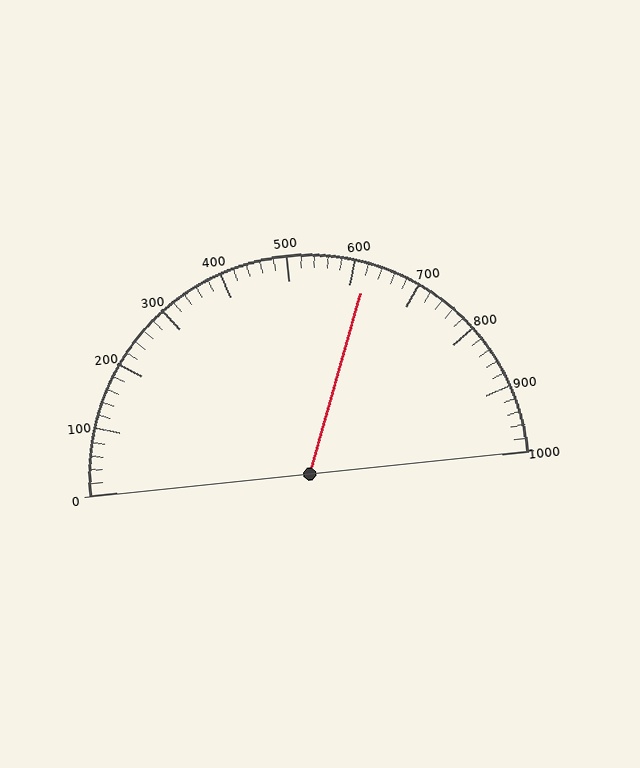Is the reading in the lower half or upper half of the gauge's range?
The reading is in the upper half of the range (0 to 1000).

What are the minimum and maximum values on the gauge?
The gauge ranges from 0 to 1000.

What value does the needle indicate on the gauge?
The needle indicates approximately 620.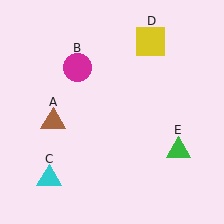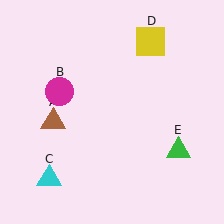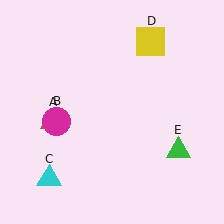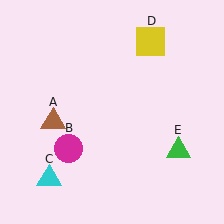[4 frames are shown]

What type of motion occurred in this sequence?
The magenta circle (object B) rotated counterclockwise around the center of the scene.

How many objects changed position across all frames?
1 object changed position: magenta circle (object B).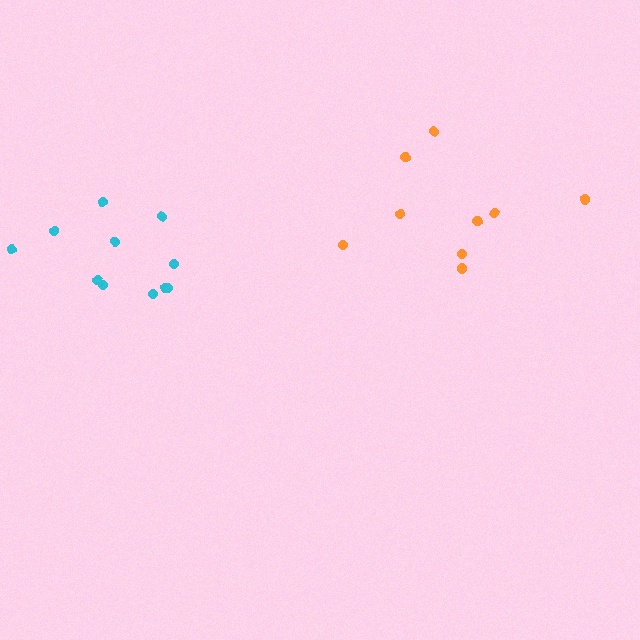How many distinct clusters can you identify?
There are 2 distinct clusters.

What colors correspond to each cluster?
The clusters are colored: orange, cyan.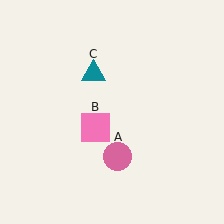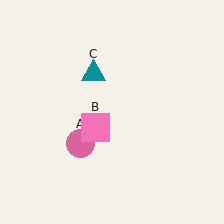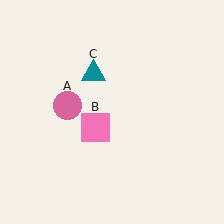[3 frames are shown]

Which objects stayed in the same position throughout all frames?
Pink square (object B) and teal triangle (object C) remained stationary.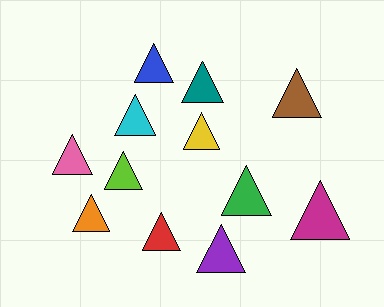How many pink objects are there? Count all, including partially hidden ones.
There is 1 pink object.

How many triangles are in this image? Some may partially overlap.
There are 12 triangles.